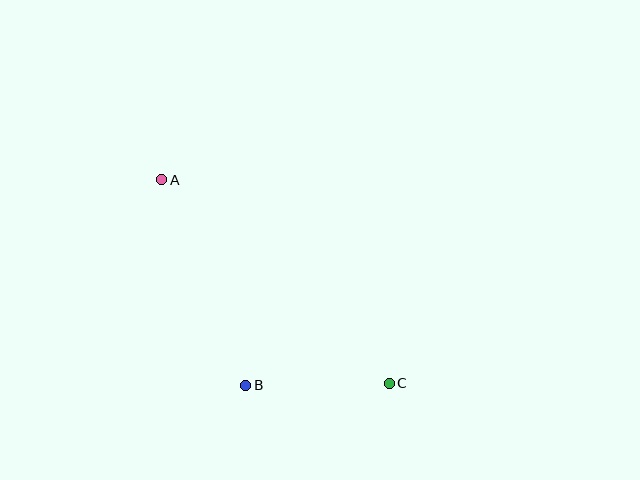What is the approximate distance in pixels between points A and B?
The distance between A and B is approximately 222 pixels.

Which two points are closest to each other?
Points B and C are closest to each other.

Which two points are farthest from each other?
Points A and C are farthest from each other.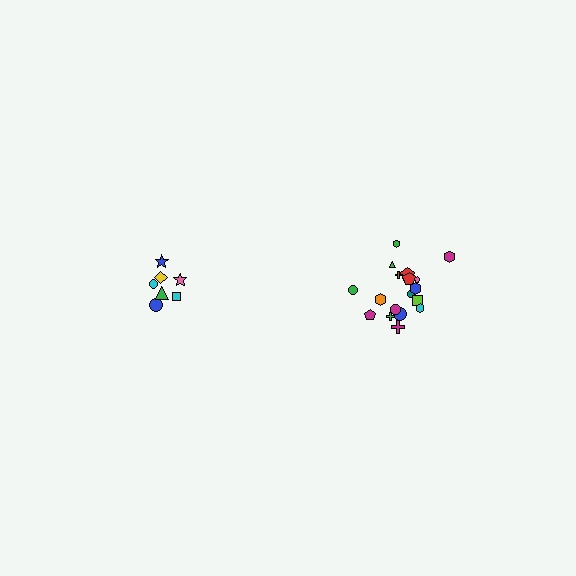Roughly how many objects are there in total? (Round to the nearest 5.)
Roughly 25 objects in total.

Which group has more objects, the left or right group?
The right group.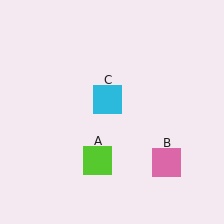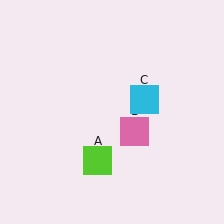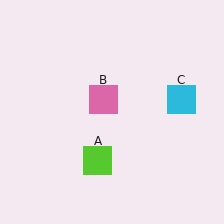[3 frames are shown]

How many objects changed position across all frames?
2 objects changed position: pink square (object B), cyan square (object C).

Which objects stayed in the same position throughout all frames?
Lime square (object A) remained stationary.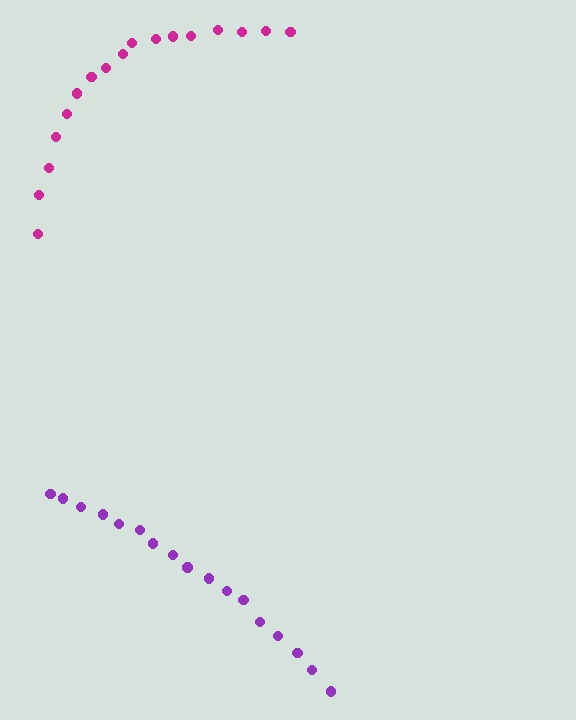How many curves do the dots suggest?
There are 2 distinct paths.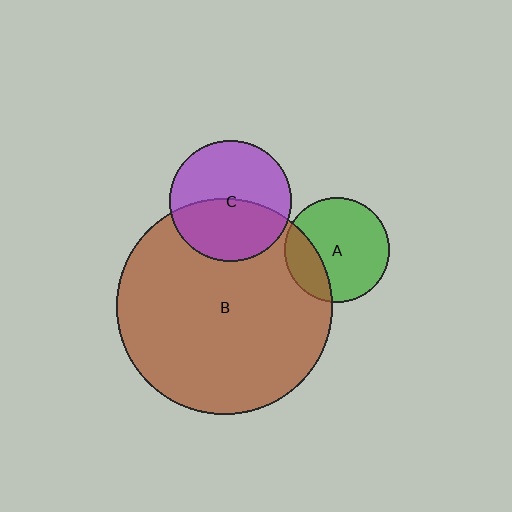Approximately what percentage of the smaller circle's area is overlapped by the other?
Approximately 45%.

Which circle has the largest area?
Circle B (brown).